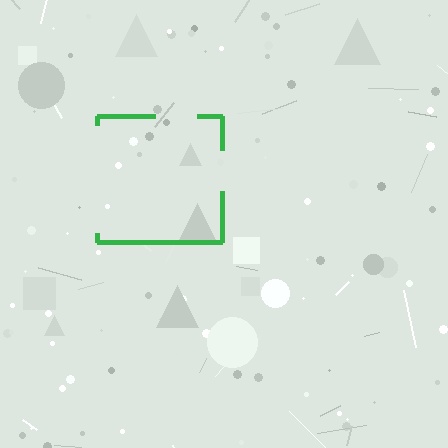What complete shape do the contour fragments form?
The contour fragments form a square.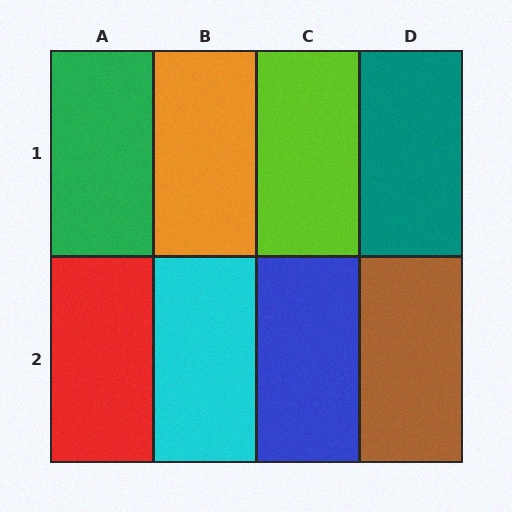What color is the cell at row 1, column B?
Orange.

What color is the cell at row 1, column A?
Green.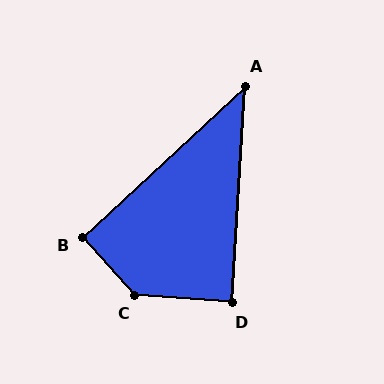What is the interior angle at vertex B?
Approximately 91 degrees (approximately right).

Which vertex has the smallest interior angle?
A, at approximately 44 degrees.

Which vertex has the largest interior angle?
C, at approximately 136 degrees.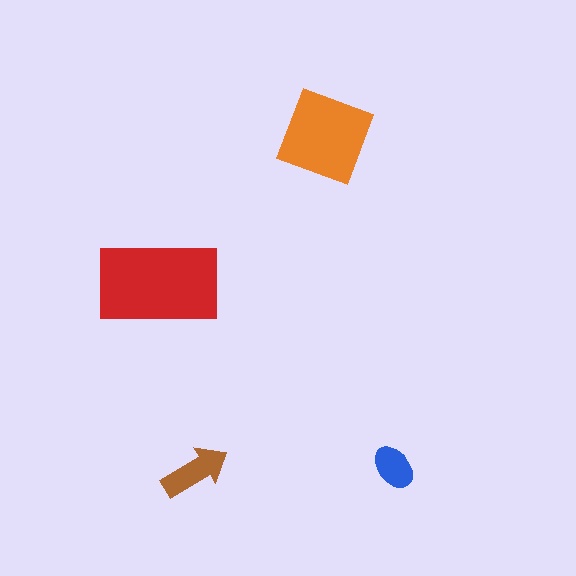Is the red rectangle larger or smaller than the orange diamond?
Larger.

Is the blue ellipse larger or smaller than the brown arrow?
Smaller.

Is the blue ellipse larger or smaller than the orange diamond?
Smaller.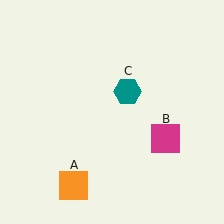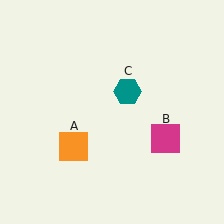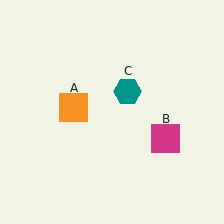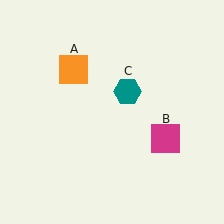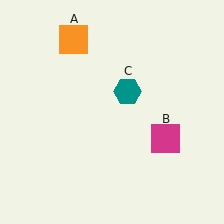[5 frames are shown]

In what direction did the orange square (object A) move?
The orange square (object A) moved up.